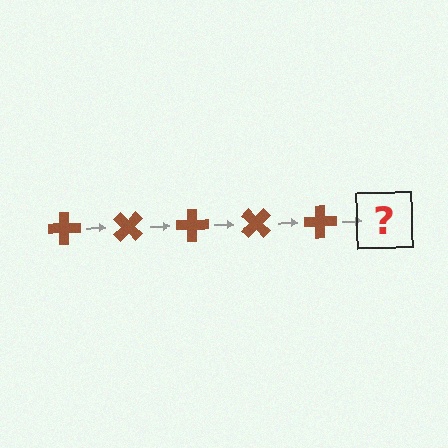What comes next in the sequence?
The next element should be a brown cross rotated 225 degrees.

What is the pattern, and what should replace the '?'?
The pattern is that the cross rotates 45 degrees each step. The '?' should be a brown cross rotated 225 degrees.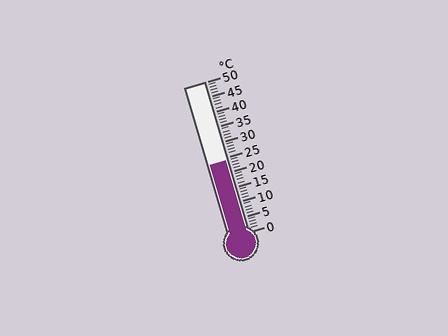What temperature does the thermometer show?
The thermometer shows approximately 24°C.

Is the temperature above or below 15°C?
The temperature is above 15°C.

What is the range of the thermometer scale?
The thermometer scale ranges from 0°C to 50°C.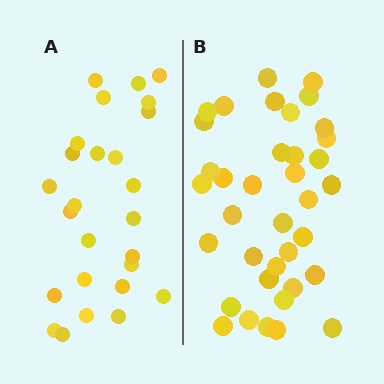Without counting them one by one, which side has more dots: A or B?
Region B (the right region) has more dots.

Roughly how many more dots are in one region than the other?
Region B has roughly 12 or so more dots than region A.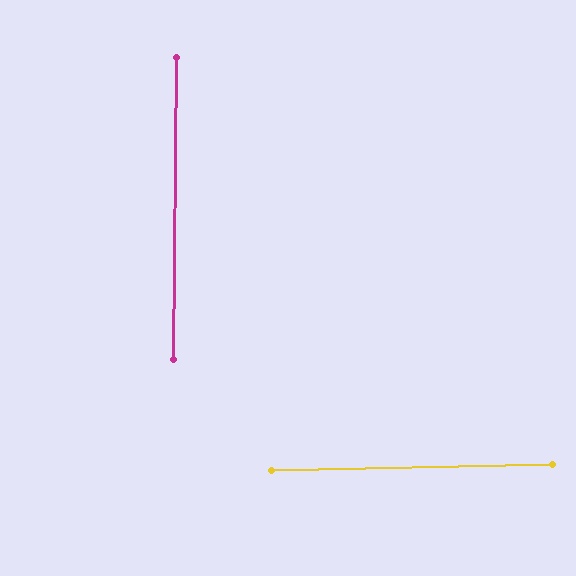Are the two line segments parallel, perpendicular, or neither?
Perpendicular — they meet at approximately 88°.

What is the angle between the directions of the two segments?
Approximately 88 degrees.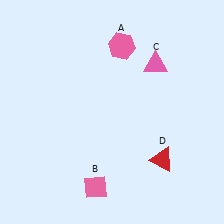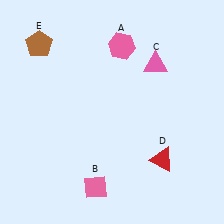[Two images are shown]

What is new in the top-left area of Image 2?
A brown pentagon (E) was added in the top-left area of Image 2.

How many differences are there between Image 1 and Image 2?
There is 1 difference between the two images.